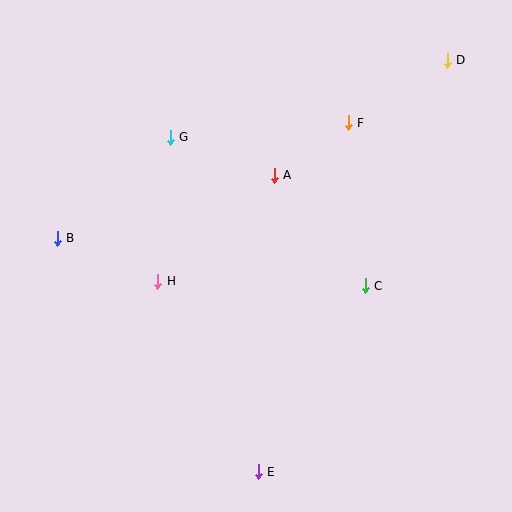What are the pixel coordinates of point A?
Point A is at (274, 175).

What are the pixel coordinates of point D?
Point D is at (447, 60).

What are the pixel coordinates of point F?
Point F is at (348, 123).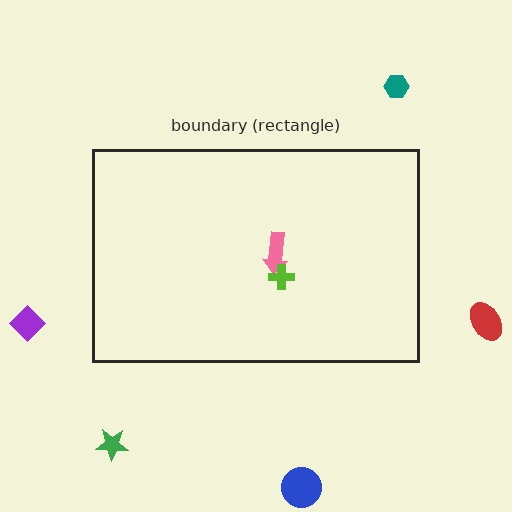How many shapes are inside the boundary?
2 inside, 5 outside.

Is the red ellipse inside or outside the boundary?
Outside.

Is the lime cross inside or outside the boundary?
Inside.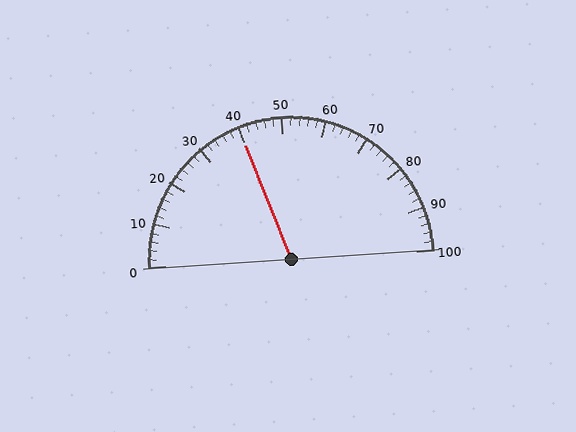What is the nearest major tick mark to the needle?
The nearest major tick mark is 40.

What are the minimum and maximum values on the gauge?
The gauge ranges from 0 to 100.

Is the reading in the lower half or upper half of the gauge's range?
The reading is in the lower half of the range (0 to 100).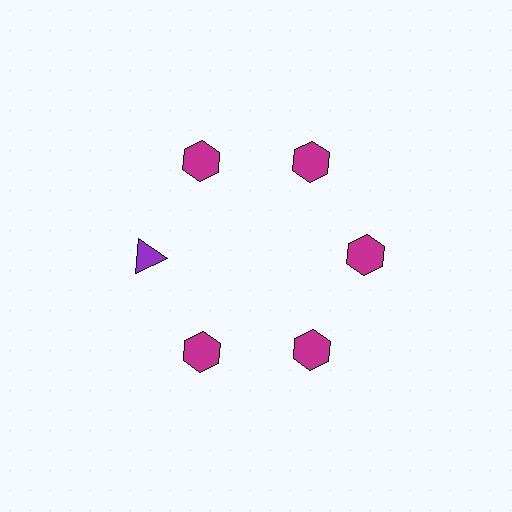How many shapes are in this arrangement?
There are 6 shapes arranged in a ring pattern.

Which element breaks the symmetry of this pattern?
The purple triangle at roughly the 9 o'clock position breaks the symmetry. All other shapes are magenta hexagons.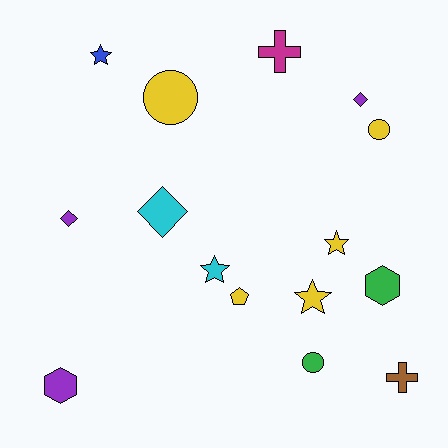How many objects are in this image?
There are 15 objects.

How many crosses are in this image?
There are 2 crosses.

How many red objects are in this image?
There are no red objects.